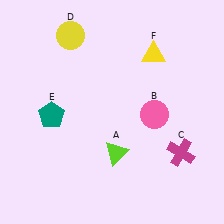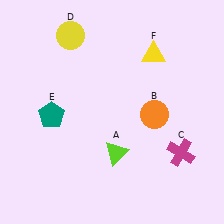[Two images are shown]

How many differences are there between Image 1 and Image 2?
There is 1 difference between the two images.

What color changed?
The circle (B) changed from pink in Image 1 to orange in Image 2.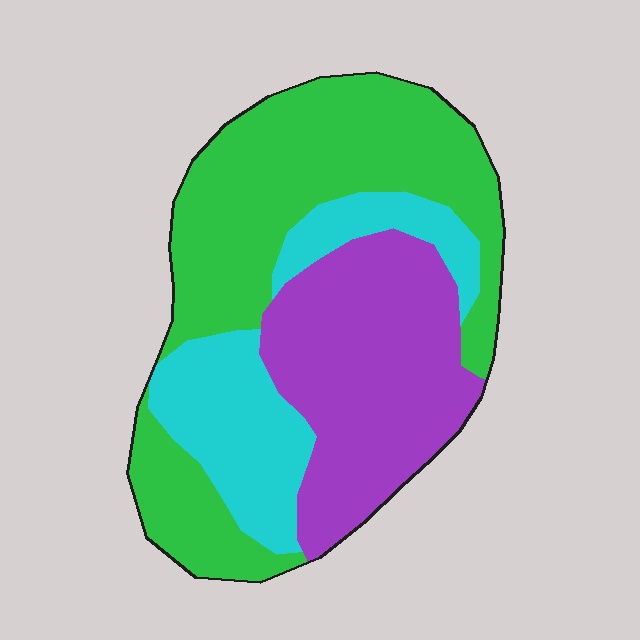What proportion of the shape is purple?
Purple covers roughly 30% of the shape.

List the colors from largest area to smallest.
From largest to smallest: green, purple, cyan.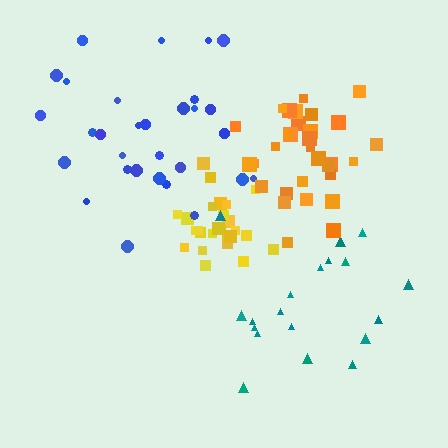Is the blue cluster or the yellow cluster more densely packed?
Yellow.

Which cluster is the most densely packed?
Yellow.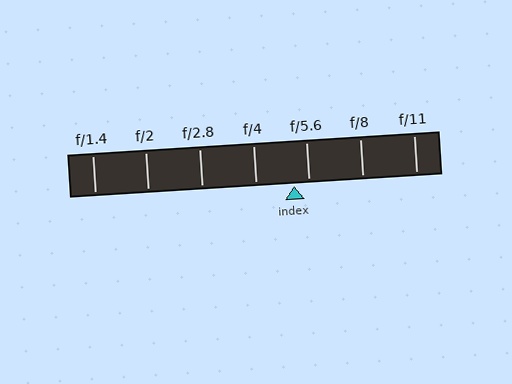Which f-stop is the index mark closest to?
The index mark is closest to f/5.6.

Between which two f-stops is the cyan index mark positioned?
The index mark is between f/4 and f/5.6.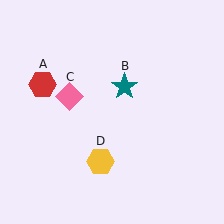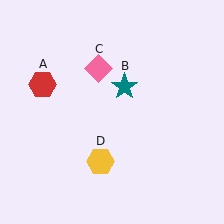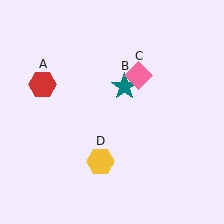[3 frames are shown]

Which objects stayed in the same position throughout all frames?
Red hexagon (object A) and teal star (object B) and yellow hexagon (object D) remained stationary.